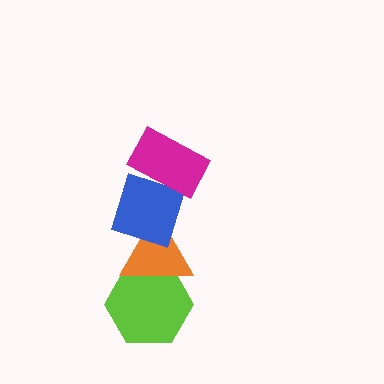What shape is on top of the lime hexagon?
The orange triangle is on top of the lime hexagon.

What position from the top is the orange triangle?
The orange triangle is 3rd from the top.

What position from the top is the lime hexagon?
The lime hexagon is 4th from the top.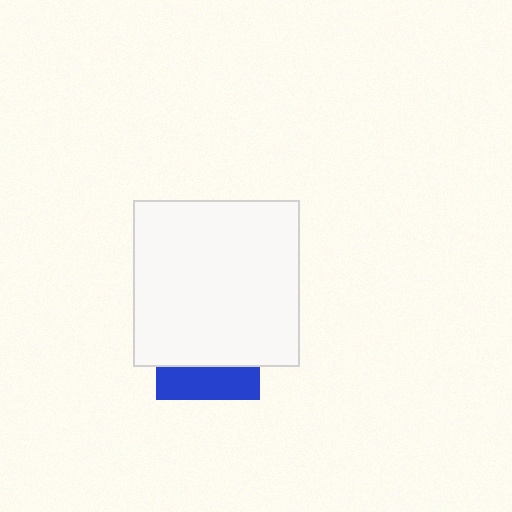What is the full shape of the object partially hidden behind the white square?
The partially hidden object is a blue square.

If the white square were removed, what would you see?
You would see the complete blue square.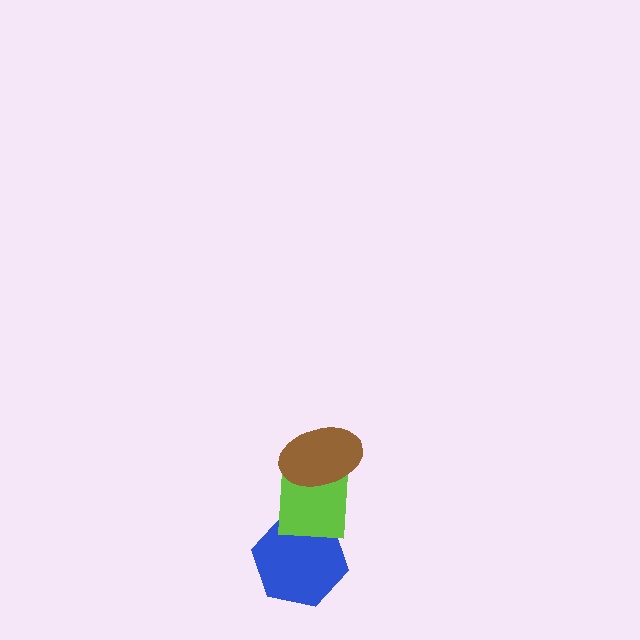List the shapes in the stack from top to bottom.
From top to bottom: the brown ellipse, the lime square, the blue hexagon.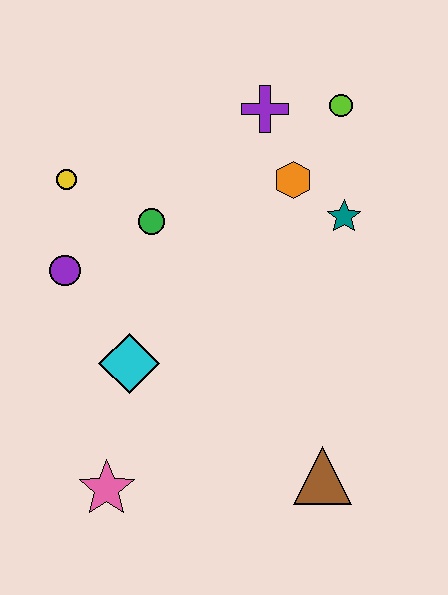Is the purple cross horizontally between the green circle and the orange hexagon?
Yes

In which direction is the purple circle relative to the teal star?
The purple circle is to the left of the teal star.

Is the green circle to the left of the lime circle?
Yes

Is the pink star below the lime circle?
Yes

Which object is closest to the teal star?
The orange hexagon is closest to the teal star.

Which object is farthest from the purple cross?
The pink star is farthest from the purple cross.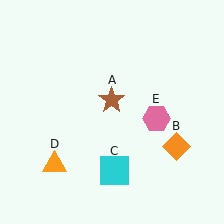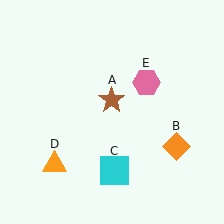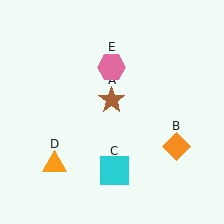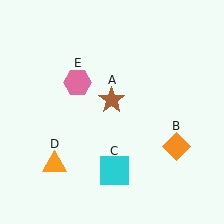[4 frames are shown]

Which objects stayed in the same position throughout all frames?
Brown star (object A) and orange diamond (object B) and cyan square (object C) and orange triangle (object D) remained stationary.